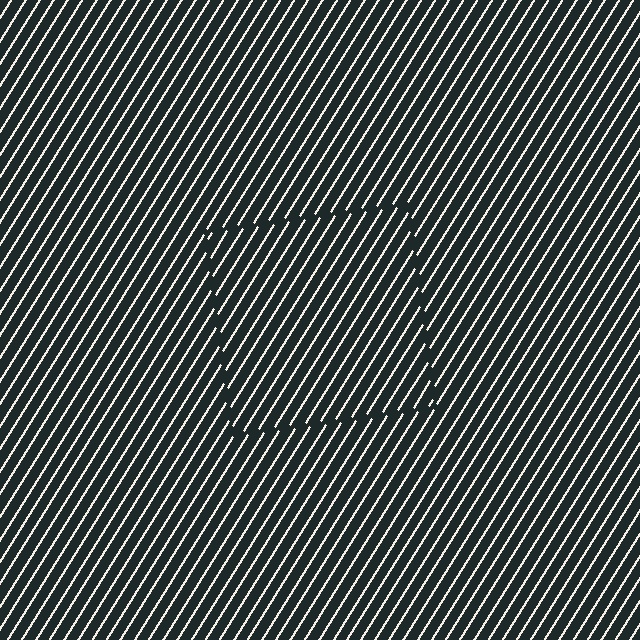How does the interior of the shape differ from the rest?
The interior of the shape contains the same grating, shifted by half a period — the contour is defined by the phase discontinuity where line-ends from the inner and outer gratings abut.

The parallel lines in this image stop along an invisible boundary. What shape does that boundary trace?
An illusory square. The interior of the shape contains the same grating, shifted by half a period — the contour is defined by the phase discontinuity where line-ends from the inner and outer gratings abut.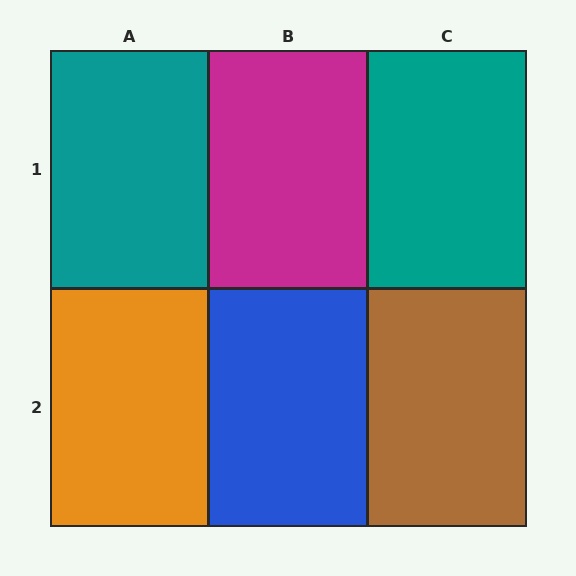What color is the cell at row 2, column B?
Blue.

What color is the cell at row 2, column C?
Brown.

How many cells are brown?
1 cell is brown.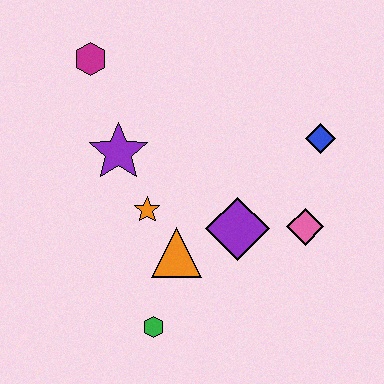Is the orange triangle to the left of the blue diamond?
Yes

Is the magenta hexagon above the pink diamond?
Yes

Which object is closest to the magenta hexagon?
The purple star is closest to the magenta hexagon.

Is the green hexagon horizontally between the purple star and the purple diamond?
Yes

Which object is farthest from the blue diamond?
The green hexagon is farthest from the blue diamond.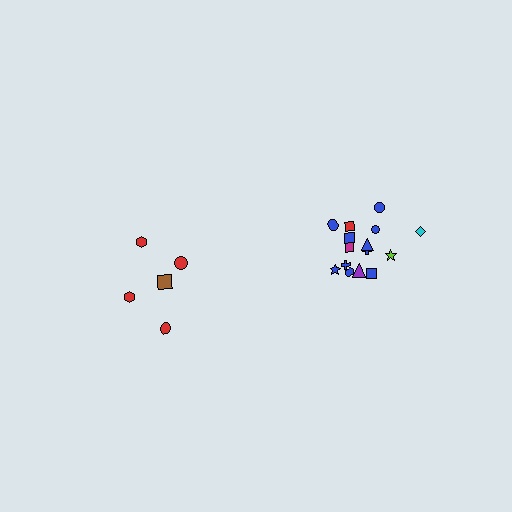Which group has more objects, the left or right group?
The right group.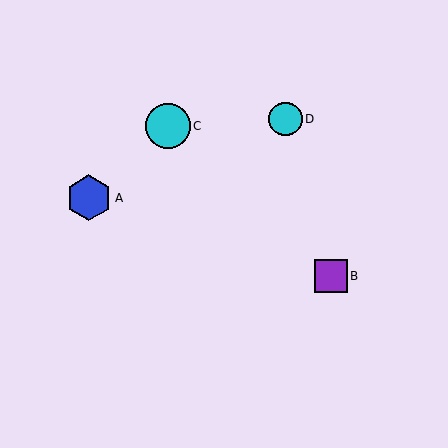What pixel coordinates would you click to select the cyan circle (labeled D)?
Click at (285, 119) to select the cyan circle D.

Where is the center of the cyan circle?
The center of the cyan circle is at (168, 126).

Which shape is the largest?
The blue hexagon (labeled A) is the largest.